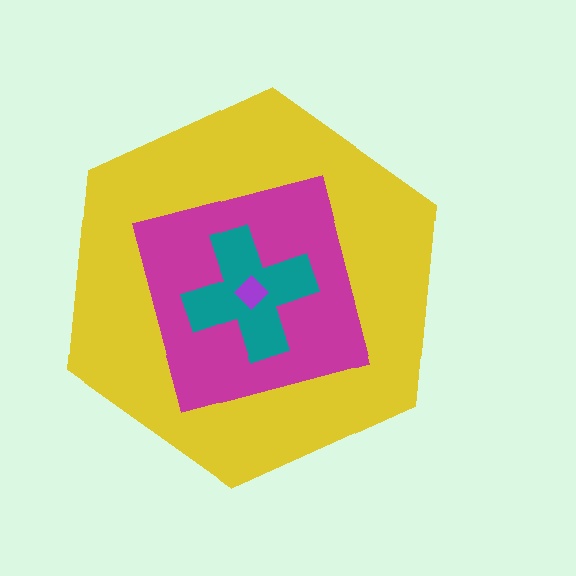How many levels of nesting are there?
4.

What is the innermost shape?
The purple diamond.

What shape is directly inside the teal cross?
The purple diamond.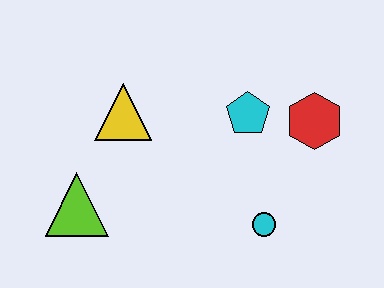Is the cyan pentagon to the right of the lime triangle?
Yes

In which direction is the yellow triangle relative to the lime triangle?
The yellow triangle is above the lime triangle.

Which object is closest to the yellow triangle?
The lime triangle is closest to the yellow triangle.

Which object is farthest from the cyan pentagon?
The lime triangle is farthest from the cyan pentagon.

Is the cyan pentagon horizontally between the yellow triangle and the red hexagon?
Yes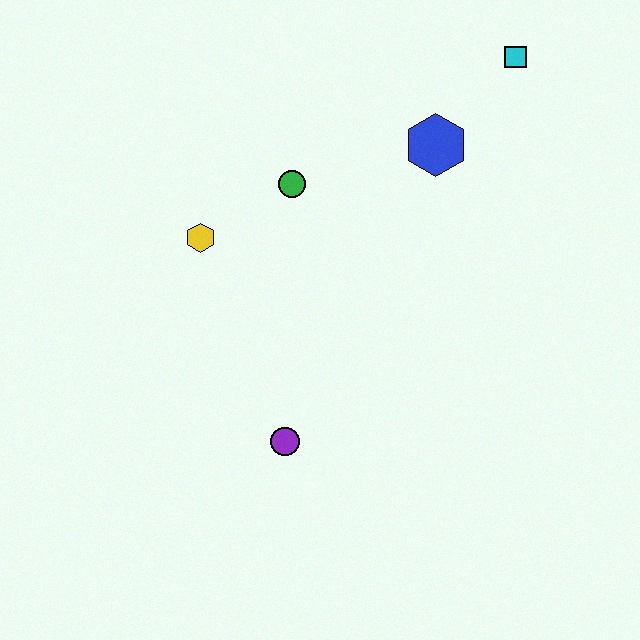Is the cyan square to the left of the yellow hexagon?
No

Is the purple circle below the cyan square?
Yes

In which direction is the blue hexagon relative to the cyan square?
The blue hexagon is below the cyan square.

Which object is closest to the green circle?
The yellow hexagon is closest to the green circle.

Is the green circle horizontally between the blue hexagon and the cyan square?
No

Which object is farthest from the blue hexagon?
The purple circle is farthest from the blue hexagon.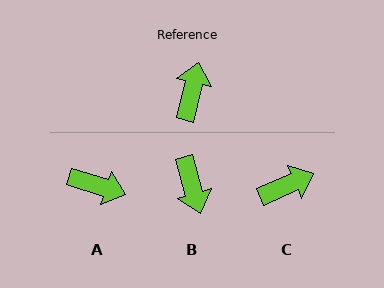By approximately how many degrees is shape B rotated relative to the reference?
Approximately 150 degrees clockwise.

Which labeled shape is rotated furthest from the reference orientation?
B, about 150 degrees away.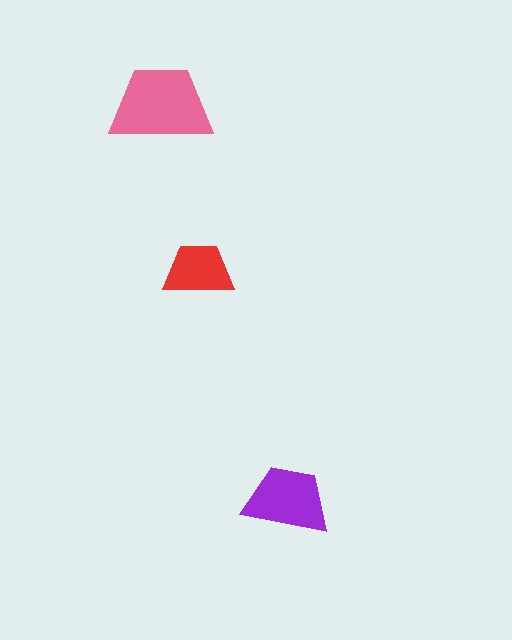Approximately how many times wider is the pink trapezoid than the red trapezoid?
About 1.5 times wider.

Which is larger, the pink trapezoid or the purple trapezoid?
The pink one.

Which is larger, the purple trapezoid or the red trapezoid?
The purple one.